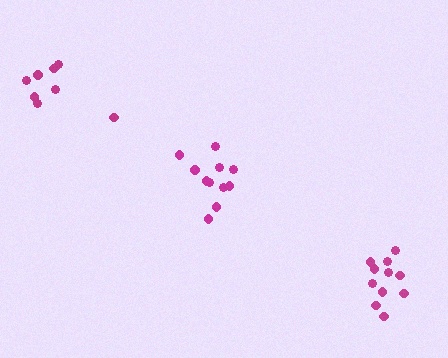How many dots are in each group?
Group 1: 11 dots, Group 2: 11 dots, Group 3: 8 dots (30 total).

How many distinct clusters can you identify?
There are 3 distinct clusters.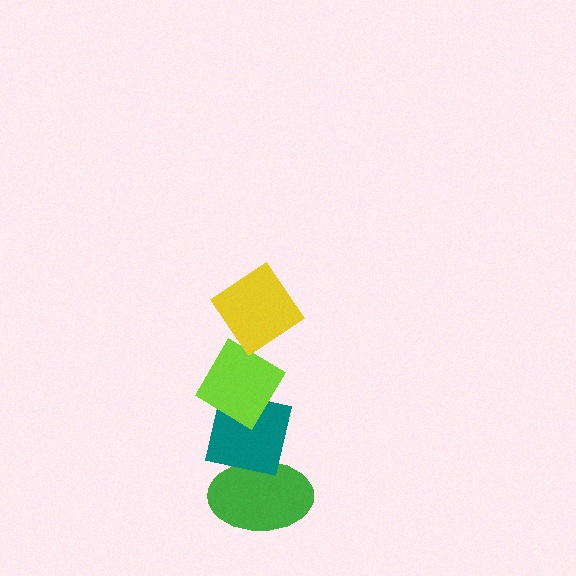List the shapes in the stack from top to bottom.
From top to bottom: the yellow diamond, the lime diamond, the teal square, the green ellipse.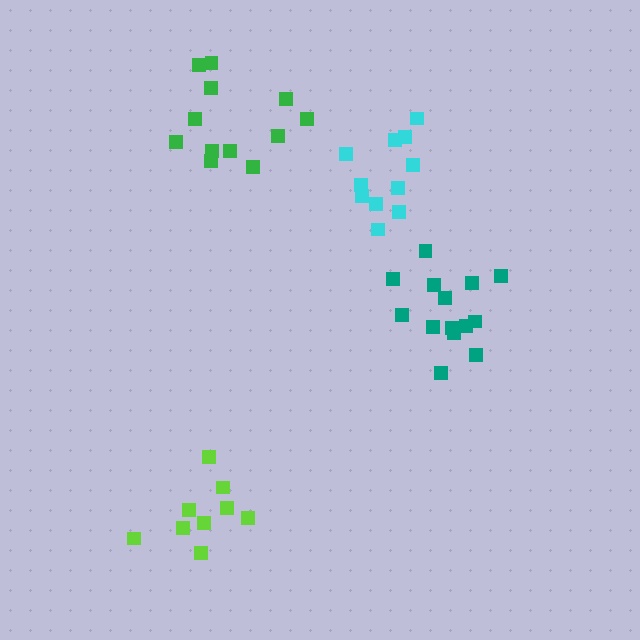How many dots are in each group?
Group 1: 9 dots, Group 2: 14 dots, Group 3: 11 dots, Group 4: 12 dots (46 total).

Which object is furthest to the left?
The lime cluster is leftmost.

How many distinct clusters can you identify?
There are 4 distinct clusters.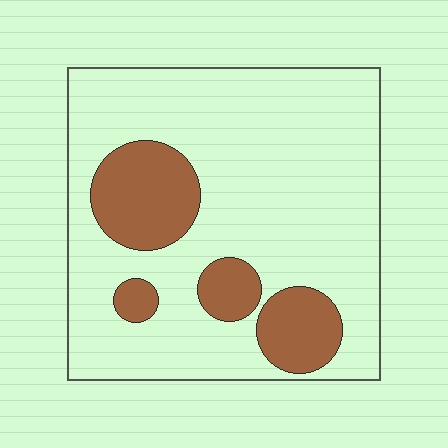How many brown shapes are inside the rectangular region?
4.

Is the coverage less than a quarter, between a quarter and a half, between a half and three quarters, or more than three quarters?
Less than a quarter.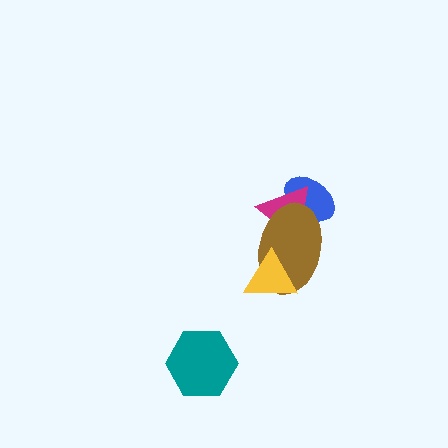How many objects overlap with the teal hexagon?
0 objects overlap with the teal hexagon.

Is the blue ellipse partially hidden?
Yes, it is partially covered by another shape.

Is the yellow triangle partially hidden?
No, no other shape covers it.